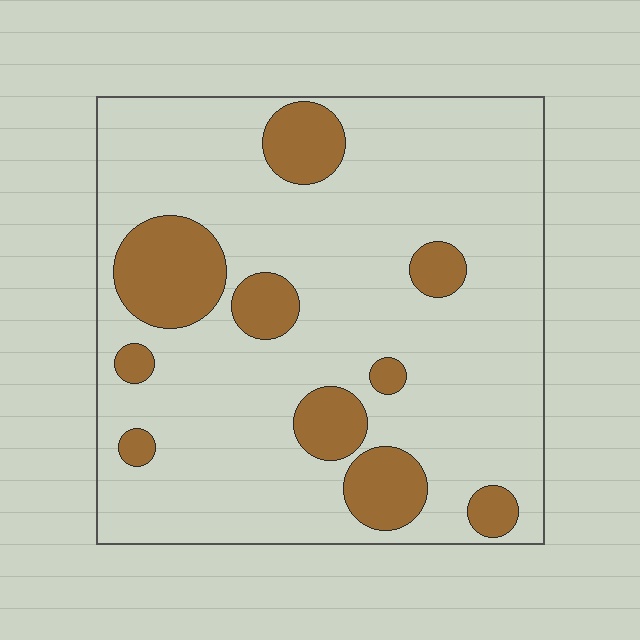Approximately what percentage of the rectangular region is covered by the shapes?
Approximately 20%.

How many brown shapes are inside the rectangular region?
10.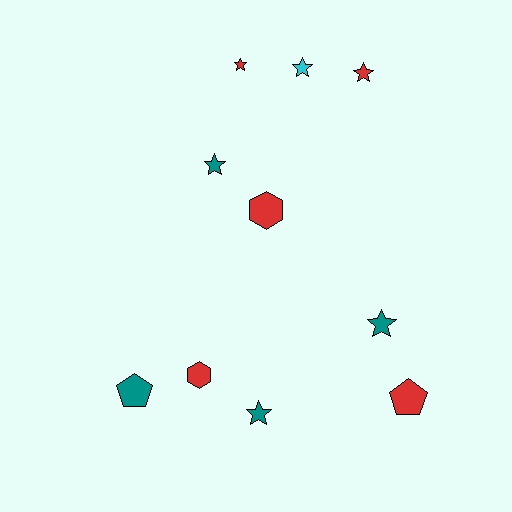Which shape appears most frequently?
Star, with 6 objects.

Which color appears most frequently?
Red, with 5 objects.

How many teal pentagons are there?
There is 1 teal pentagon.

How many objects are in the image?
There are 10 objects.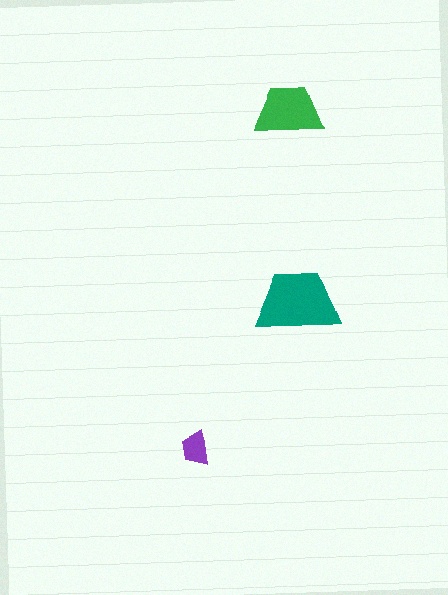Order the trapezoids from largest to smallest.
the teal one, the green one, the purple one.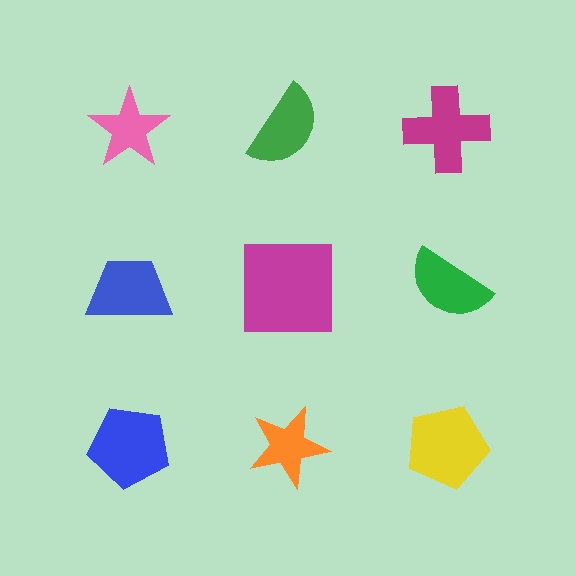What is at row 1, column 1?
A pink star.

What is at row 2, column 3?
A green semicircle.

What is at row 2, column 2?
A magenta square.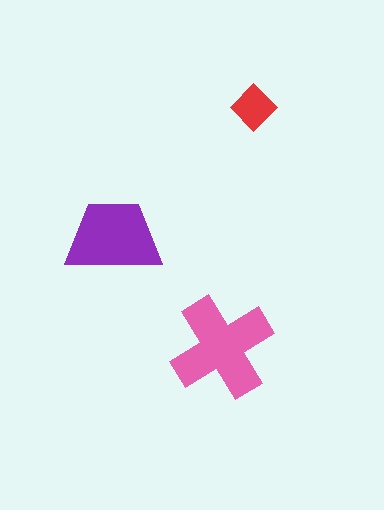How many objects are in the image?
There are 3 objects in the image.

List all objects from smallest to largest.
The red diamond, the purple trapezoid, the pink cross.